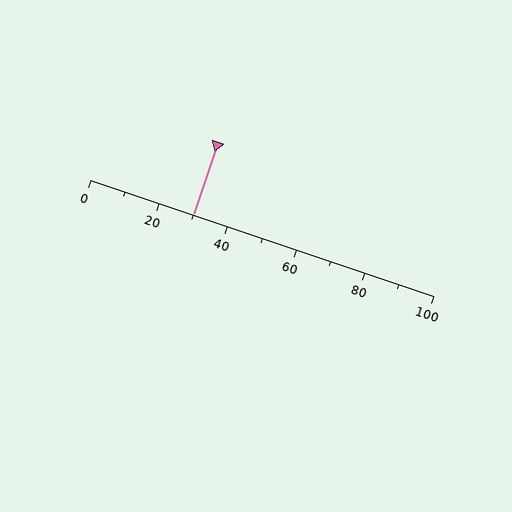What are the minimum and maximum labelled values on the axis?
The axis runs from 0 to 100.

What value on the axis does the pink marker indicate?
The marker indicates approximately 30.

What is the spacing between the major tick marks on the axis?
The major ticks are spaced 20 apart.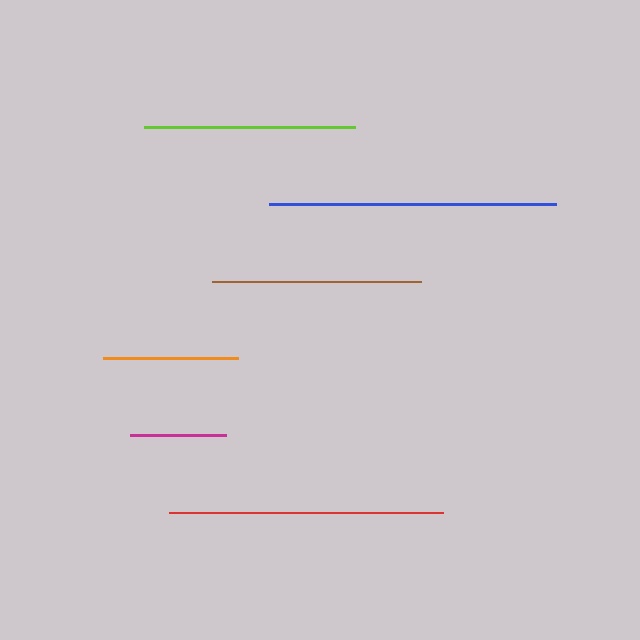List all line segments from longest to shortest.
From longest to shortest: blue, red, lime, brown, orange, magenta.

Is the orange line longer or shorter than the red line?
The red line is longer than the orange line.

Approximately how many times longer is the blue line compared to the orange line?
The blue line is approximately 2.1 times the length of the orange line.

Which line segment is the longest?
The blue line is the longest at approximately 287 pixels.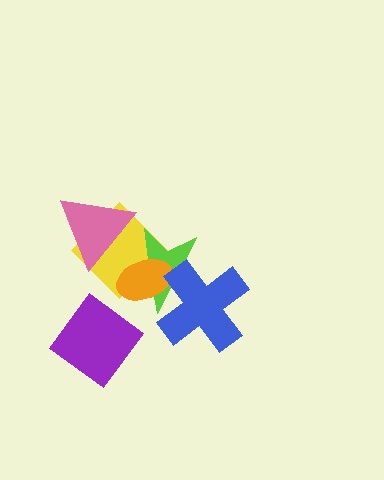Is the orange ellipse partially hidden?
Yes, it is partially covered by another shape.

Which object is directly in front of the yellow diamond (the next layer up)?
The pink triangle is directly in front of the yellow diamond.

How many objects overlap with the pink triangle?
1 object overlaps with the pink triangle.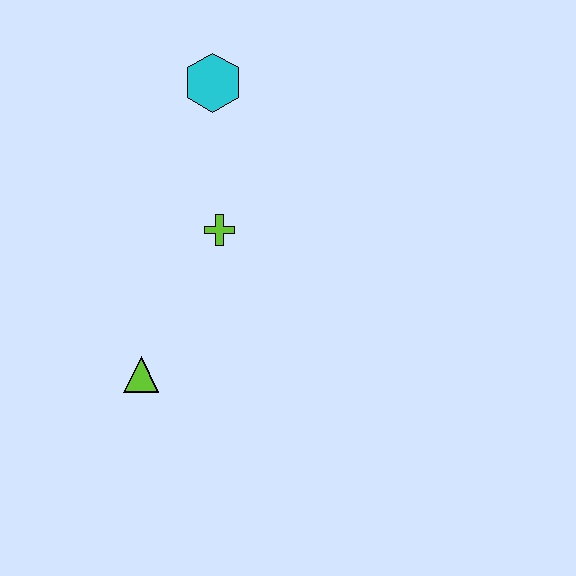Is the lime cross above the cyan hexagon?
No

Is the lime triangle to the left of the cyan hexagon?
Yes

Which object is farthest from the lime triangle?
The cyan hexagon is farthest from the lime triangle.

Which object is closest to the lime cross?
The cyan hexagon is closest to the lime cross.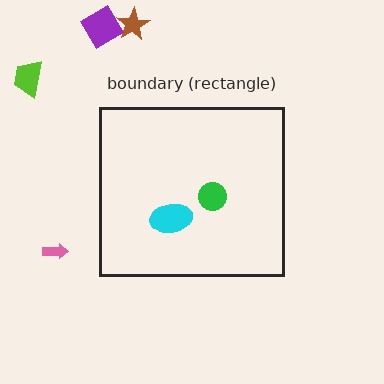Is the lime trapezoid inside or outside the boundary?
Outside.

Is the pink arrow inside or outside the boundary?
Outside.